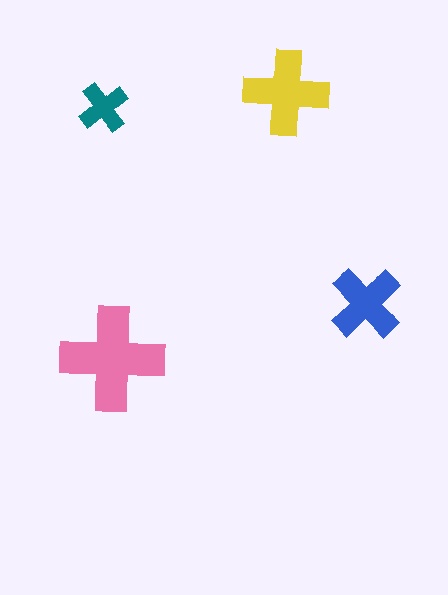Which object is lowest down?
The pink cross is bottommost.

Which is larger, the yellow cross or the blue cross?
The yellow one.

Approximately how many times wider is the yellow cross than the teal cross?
About 1.5 times wider.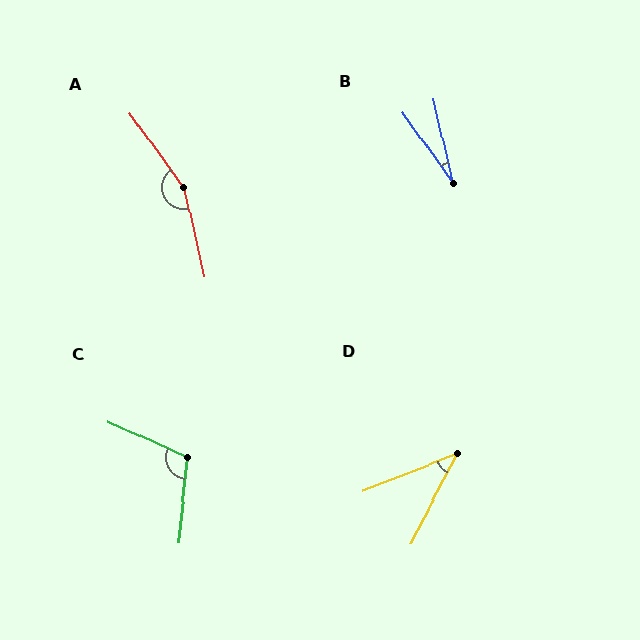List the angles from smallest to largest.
B (22°), D (41°), C (108°), A (157°).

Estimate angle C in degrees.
Approximately 108 degrees.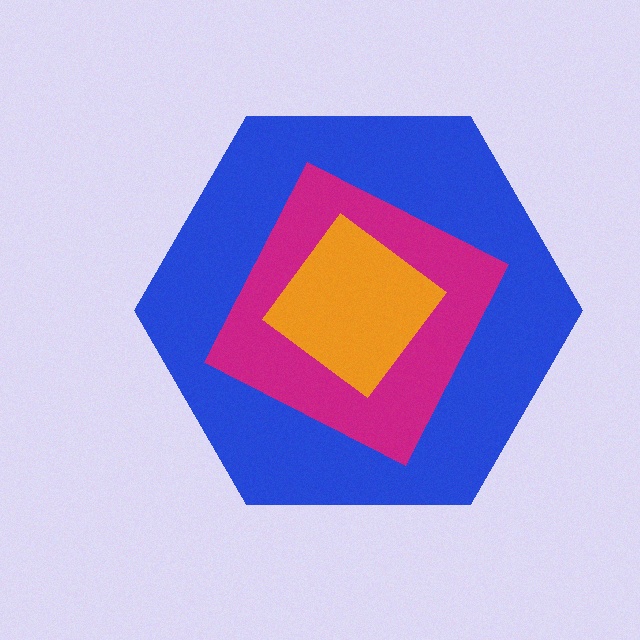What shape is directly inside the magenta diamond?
The orange diamond.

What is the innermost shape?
The orange diamond.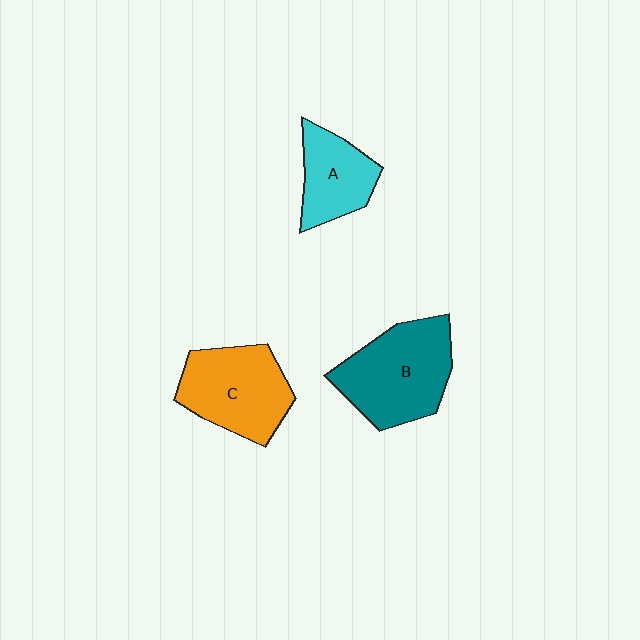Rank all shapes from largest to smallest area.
From largest to smallest: B (teal), C (orange), A (cyan).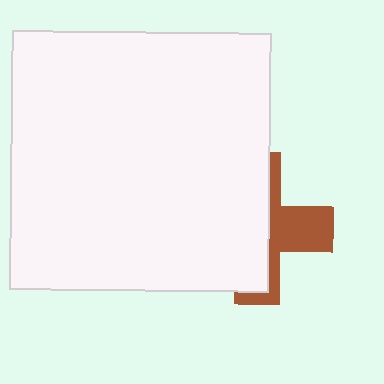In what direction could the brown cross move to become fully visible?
The brown cross could move right. That would shift it out from behind the white square entirely.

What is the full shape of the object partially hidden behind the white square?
The partially hidden object is a brown cross.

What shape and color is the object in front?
The object in front is a white square.